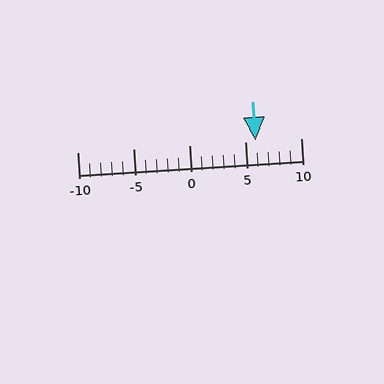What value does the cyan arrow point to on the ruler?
The cyan arrow points to approximately 6.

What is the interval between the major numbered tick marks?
The major tick marks are spaced 5 units apart.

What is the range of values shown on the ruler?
The ruler shows values from -10 to 10.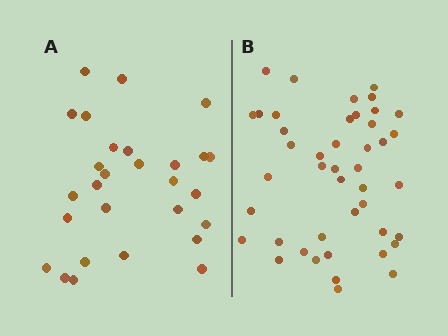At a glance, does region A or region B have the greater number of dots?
Region B (the right region) has more dots.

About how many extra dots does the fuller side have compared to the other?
Region B has approximately 15 more dots than region A.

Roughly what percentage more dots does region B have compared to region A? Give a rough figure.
About 55% more.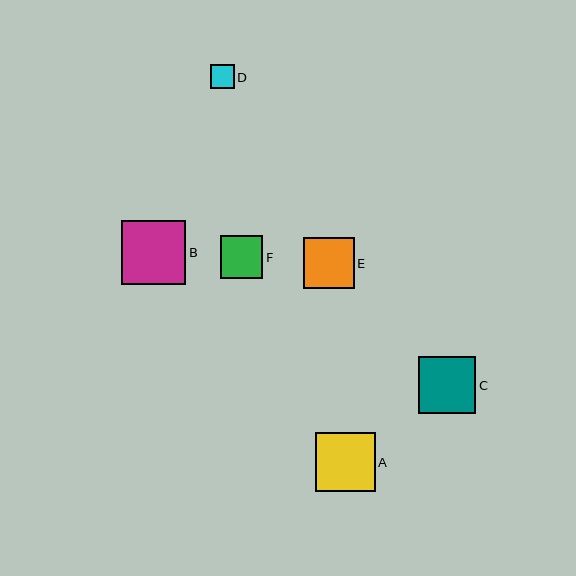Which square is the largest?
Square B is the largest with a size of approximately 64 pixels.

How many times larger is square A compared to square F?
Square A is approximately 1.4 times the size of square F.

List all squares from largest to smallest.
From largest to smallest: B, A, C, E, F, D.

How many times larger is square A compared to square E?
Square A is approximately 1.2 times the size of square E.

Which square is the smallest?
Square D is the smallest with a size of approximately 24 pixels.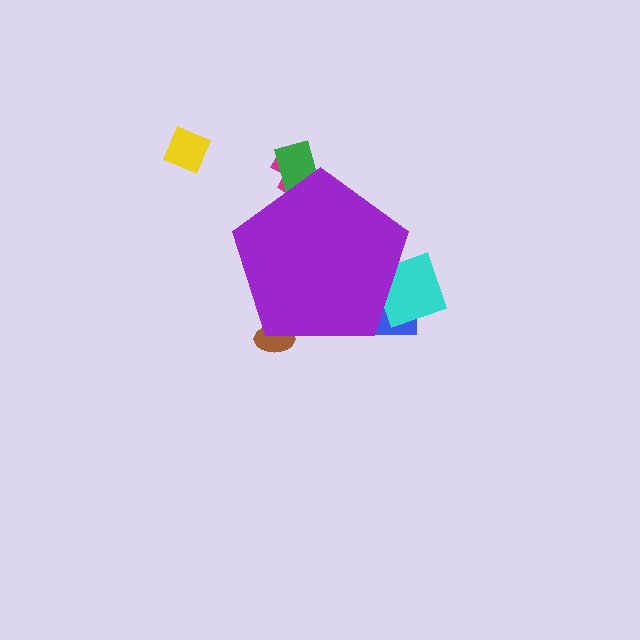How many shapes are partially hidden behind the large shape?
5 shapes are partially hidden.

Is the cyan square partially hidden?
Yes, the cyan square is partially hidden behind the purple pentagon.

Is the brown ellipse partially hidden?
Yes, the brown ellipse is partially hidden behind the purple pentagon.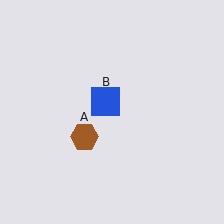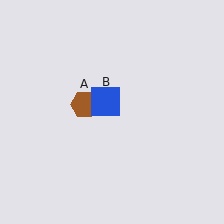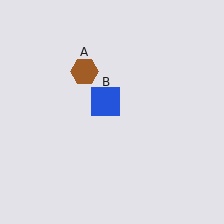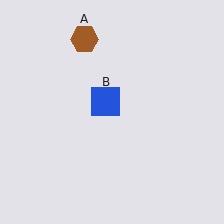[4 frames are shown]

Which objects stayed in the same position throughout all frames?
Blue square (object B) remained stationary.